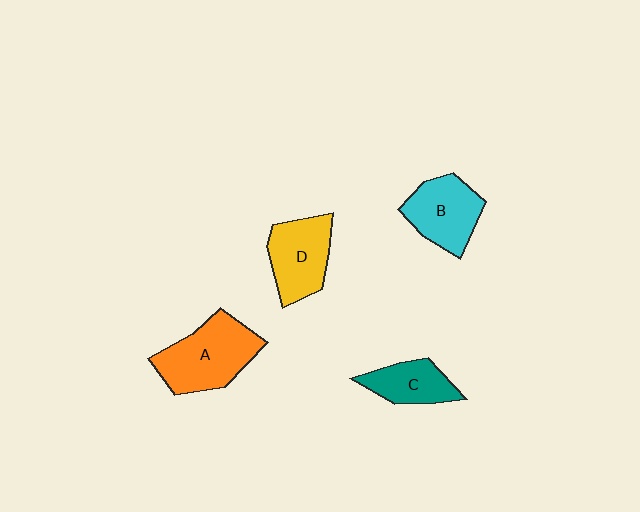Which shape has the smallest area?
Shape C (teal).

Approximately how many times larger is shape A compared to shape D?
Approximately 1.3 times.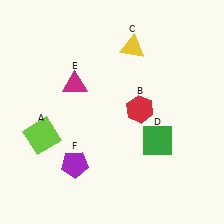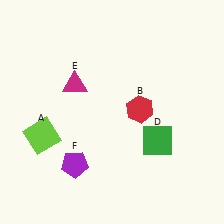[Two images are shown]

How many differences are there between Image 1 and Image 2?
There is 1 difference between the two images.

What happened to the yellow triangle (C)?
The yellow triangle (C) was removed in Image 2. It was in the top-right area of Image 1.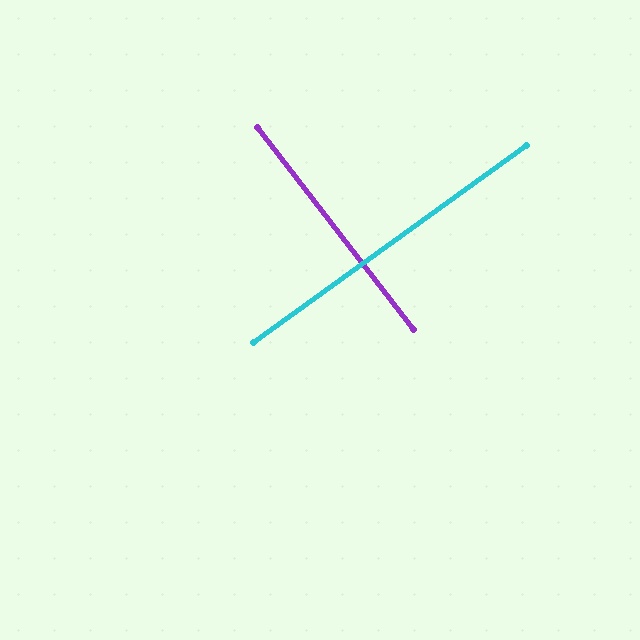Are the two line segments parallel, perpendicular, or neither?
Perpendicular — they meet at approximately 88°.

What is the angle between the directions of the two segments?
Approximately 88 degrees.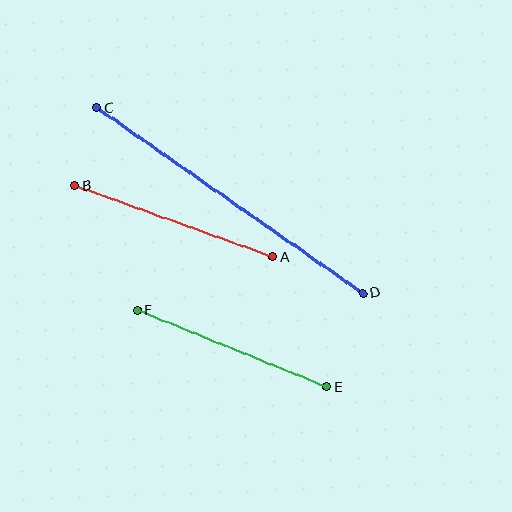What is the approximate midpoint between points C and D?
The midpoint is at approximately (230, 200) pixels.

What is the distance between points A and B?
The distance is approximately 211 pixels.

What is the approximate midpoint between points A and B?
The midpoint is at approximately (174, 221) pixels.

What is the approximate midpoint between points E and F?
The midpoint is at approximately (232, 349) pixels.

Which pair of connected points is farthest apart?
Points C and D are farthest apart.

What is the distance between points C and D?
The distance is approximately 324 pixels.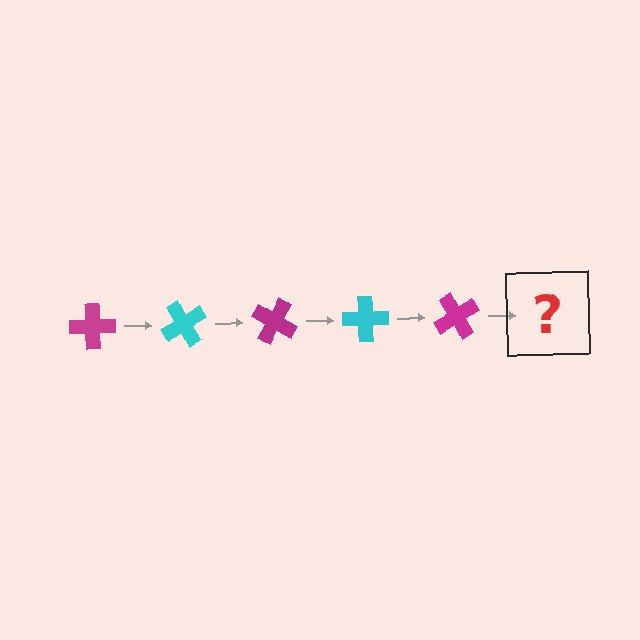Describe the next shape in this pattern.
It should be a cyan cross, rotated 300 degrees from the start.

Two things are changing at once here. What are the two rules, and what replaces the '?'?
The two rules are that it rotates 60 degrees each step and the color cycles through magenta and cyan. The '?' should be a cyan cross, rotated 300 degrees from the start.